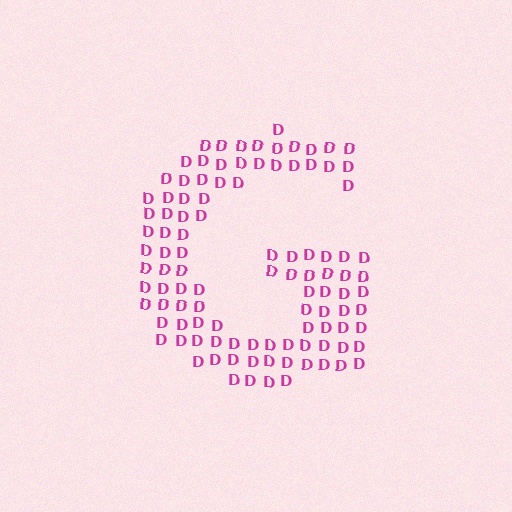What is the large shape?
The large shape is the letter G.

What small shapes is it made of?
It is made of small letter D's.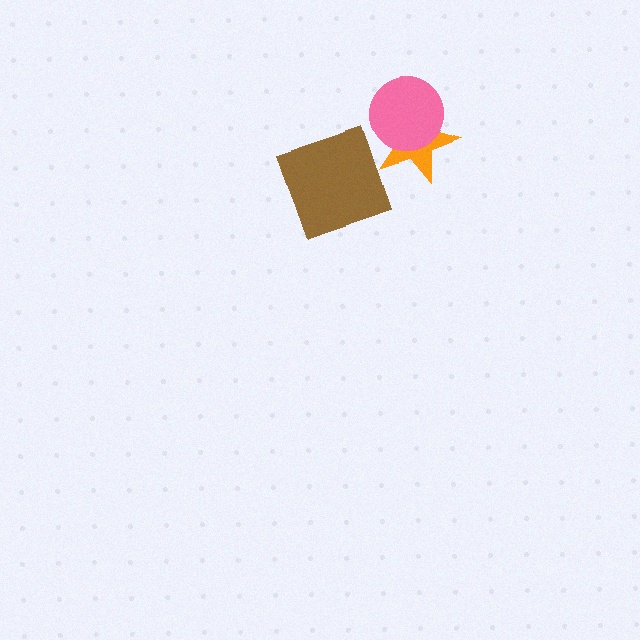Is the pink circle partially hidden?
No, no other shape covers it.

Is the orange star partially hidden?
Yes, it is partially covered by another shape.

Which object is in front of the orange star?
The pink circle is in front of the orange star.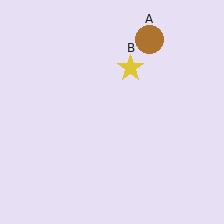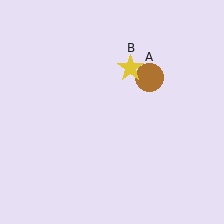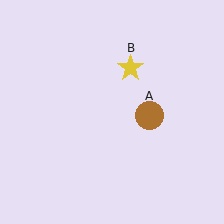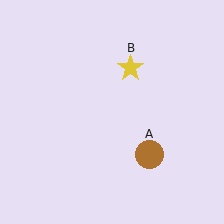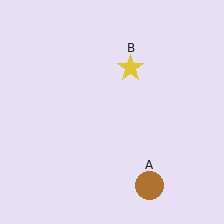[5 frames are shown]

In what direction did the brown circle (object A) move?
The brown circle (object A) moved down.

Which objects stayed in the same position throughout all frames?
Yellow star (object B) remained stationary.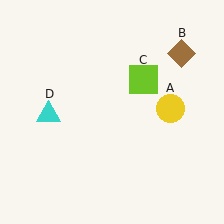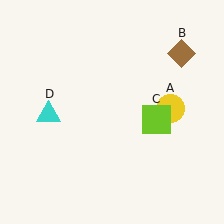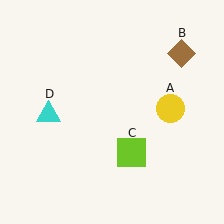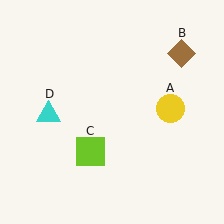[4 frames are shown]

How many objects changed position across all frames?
1 object changed position: lime square (object C).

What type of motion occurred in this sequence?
The lime square (object C) rotated clockwise around the center of the scene.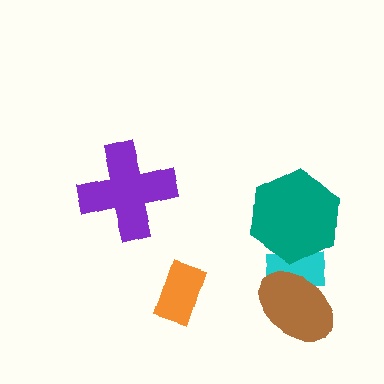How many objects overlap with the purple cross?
0 objects overlap with the purple cross.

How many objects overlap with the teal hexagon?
1 object overlaps with the teal hexagon.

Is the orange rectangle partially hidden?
No, no other shape covers it.